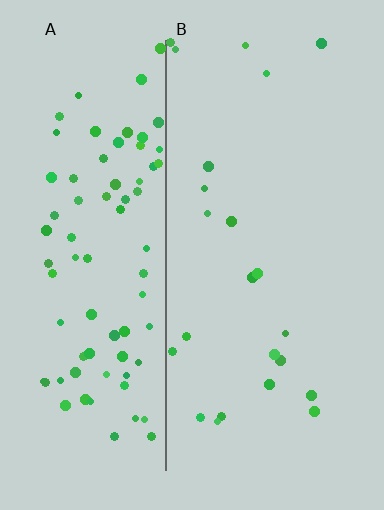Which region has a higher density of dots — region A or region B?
A (the left).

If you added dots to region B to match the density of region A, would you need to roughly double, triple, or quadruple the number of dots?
Approximately quadruple.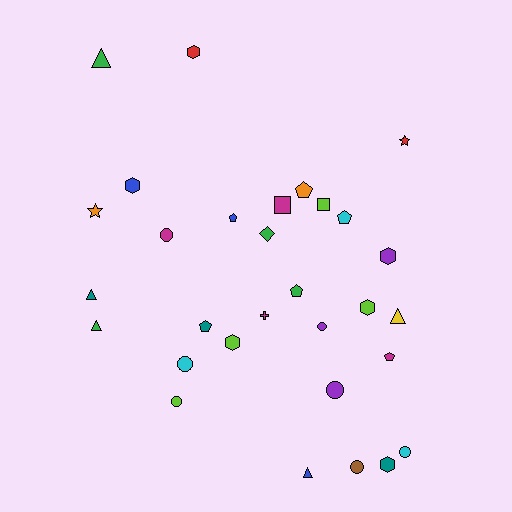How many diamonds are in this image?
There is 1 diamond.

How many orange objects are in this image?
There are 2 orange objects.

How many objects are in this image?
There are 30 objects.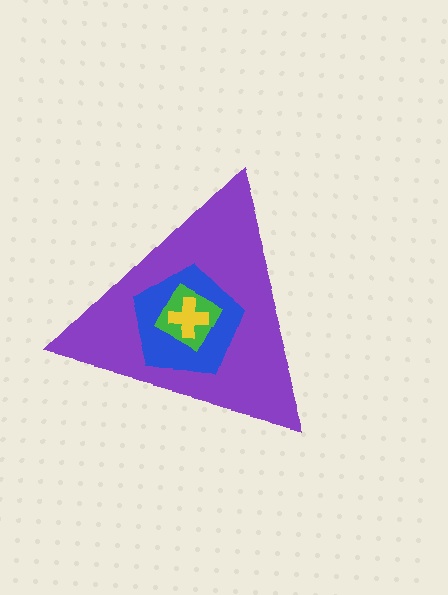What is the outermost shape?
The purple triangle.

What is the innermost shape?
The yellow cross.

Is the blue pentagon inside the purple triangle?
Yes.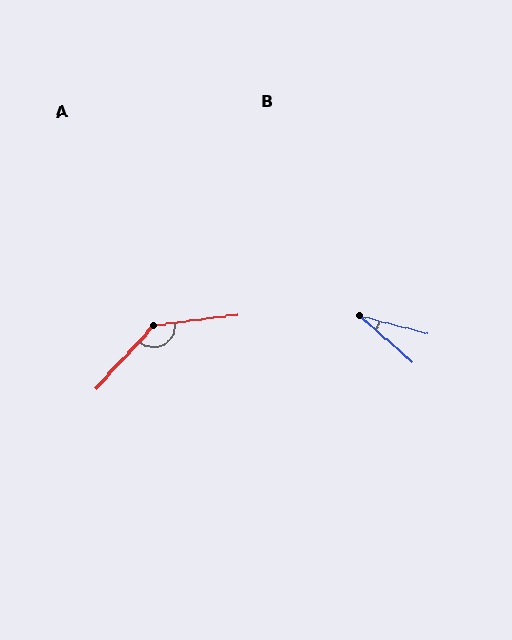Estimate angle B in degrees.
Approximately 27 degrees.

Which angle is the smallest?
B, at approximately 27 degrees.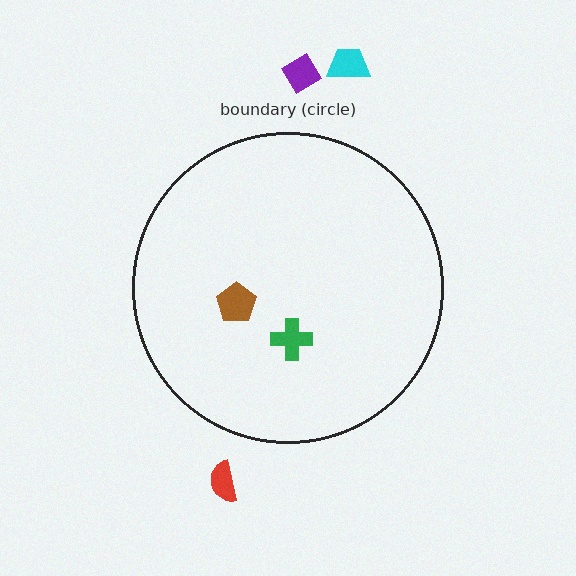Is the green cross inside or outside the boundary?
Inside.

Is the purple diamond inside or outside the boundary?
Outside.